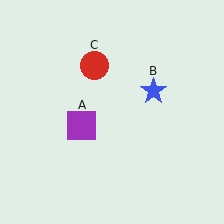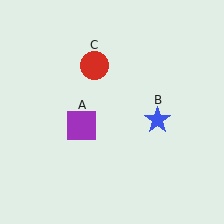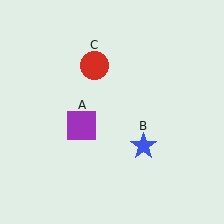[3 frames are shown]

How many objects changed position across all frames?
1 object changed position: blue star (object B).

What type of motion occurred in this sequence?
The blue star (object B) rotated clockwise around the center of the scene.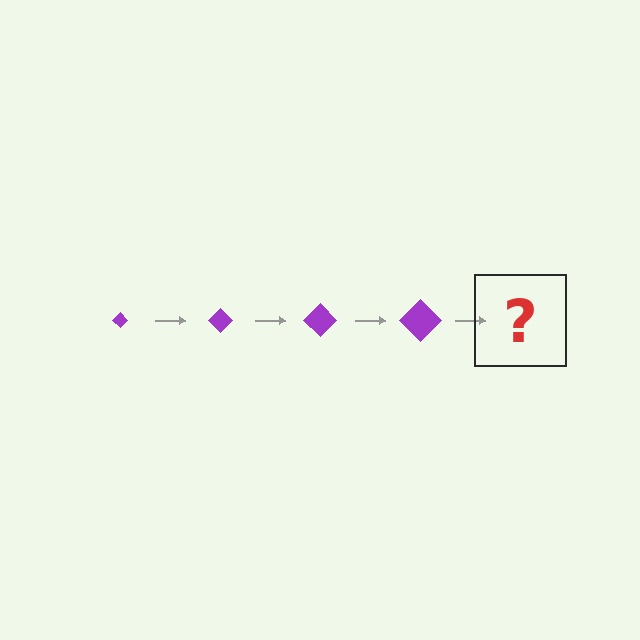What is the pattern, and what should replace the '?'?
The pattern is that the diamond gets progressively larger each step. The '?' should be a purple diamond, larger than the previous one.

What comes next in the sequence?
The next element should be a purple diamond, larger than the previous one.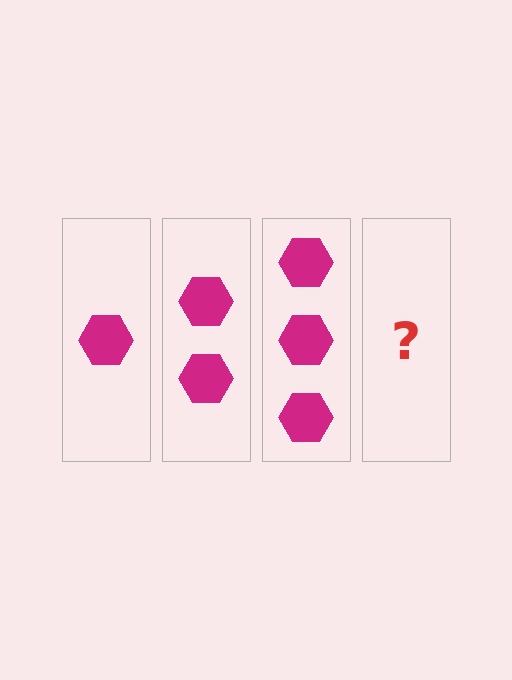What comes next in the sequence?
The next element should be 4 hexagons.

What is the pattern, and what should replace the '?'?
The pattern is that each step adds one more hexagon. The '?' should be 4 hexagons.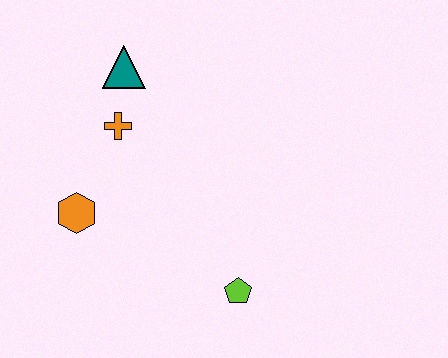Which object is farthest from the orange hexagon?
The lime pentagon is farthest from the orange hexagon.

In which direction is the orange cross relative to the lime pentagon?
The orange cross is above the lime pentagon.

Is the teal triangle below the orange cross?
No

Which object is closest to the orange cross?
The teal triangle is closest to the orange cross.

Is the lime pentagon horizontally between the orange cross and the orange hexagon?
No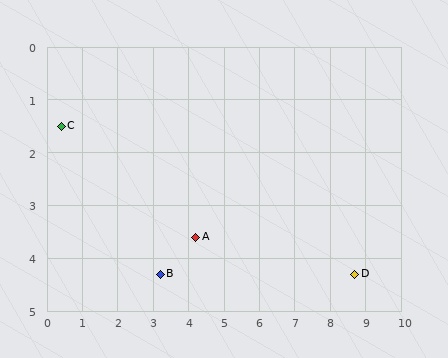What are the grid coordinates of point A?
Point A is at approximately (4.2, 3.6).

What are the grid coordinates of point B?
Point B is at approximately (3.2, 4.3).